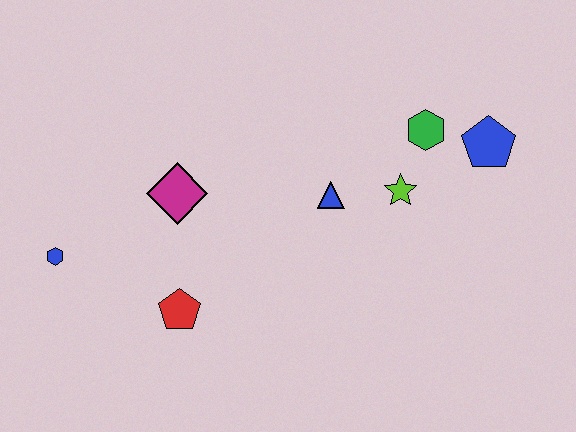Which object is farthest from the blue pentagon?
The blue hexagon is farthest from the blue pentagon.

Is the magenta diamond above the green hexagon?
No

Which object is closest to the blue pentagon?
The green hexagon is closest to the blue pentagon.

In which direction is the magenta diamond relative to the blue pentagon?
The magenta diamond is to the left of the blue pentagon.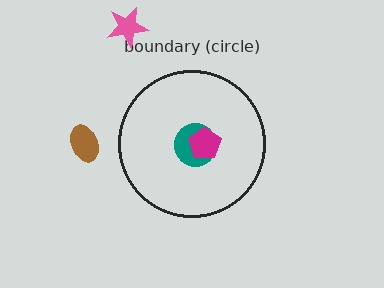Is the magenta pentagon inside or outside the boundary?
Inside.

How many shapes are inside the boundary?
2 inside, 2 outside.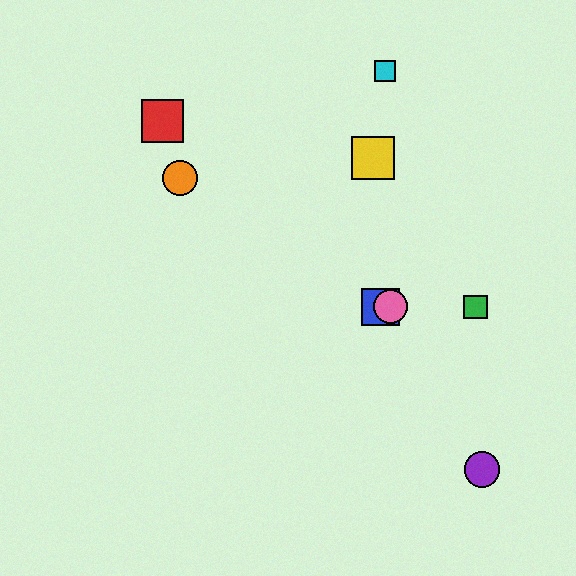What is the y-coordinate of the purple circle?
The purple circle is at y≈469.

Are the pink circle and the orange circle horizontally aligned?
No, the pink circle is at y≈307 and the orange circle is at y≈178.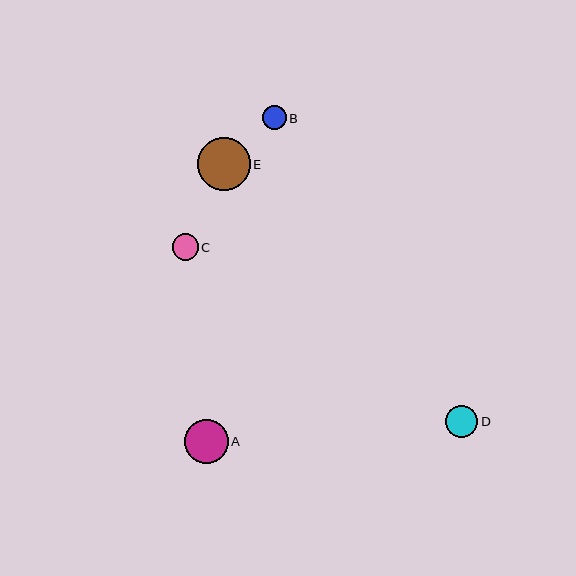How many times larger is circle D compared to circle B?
Circle D is approximately 1.3 times the size of circle B.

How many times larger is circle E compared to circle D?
Circle E is approximately 1.7 times the size of circle D.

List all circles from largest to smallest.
From largest to smallest: E, A, D, C, B.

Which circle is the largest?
Circle E is the largest with a size of approximately 53 pixels.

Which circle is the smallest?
Circle B is the smallest with a size of approximately 24 pixels.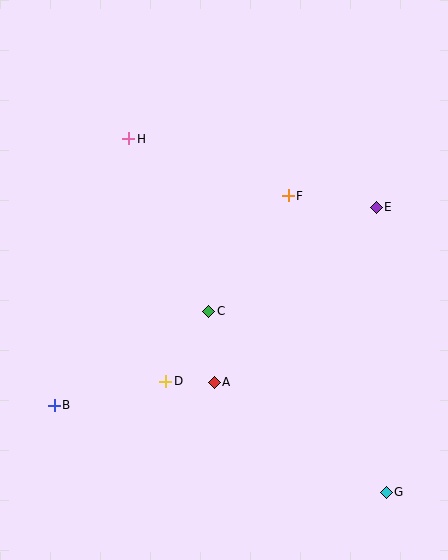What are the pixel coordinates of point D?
Point D is at (166, 381).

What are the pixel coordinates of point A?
Point A is at (214, 382).